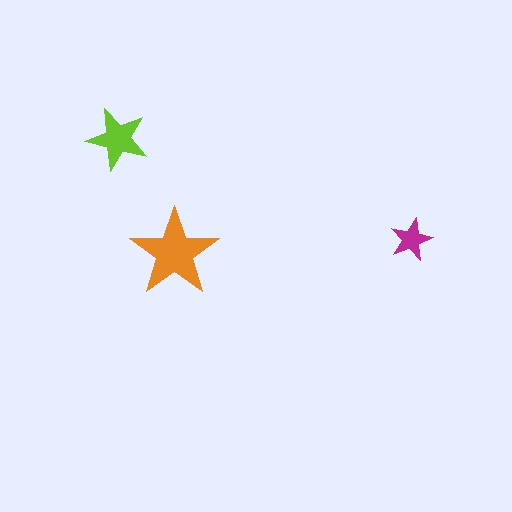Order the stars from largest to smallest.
the orange one, the lime one, the magenta one.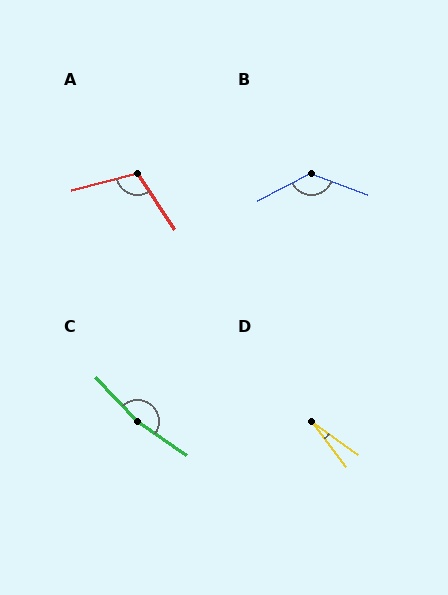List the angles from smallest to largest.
D (17°), A (109°), B (132°), C (168°).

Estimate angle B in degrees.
Approximately 132 degrees.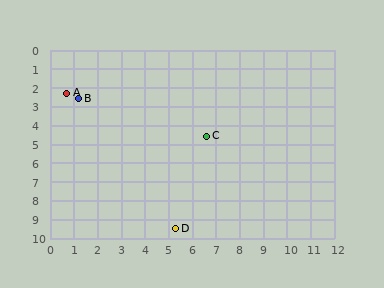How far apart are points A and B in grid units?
Points A and B are about 0.6 grid units apart.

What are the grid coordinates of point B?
Point B is at approximately (1.2, 2.6).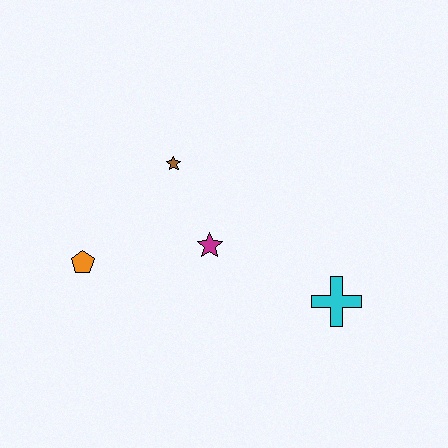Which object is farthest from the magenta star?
The cyan cross is farthest from the magenta star.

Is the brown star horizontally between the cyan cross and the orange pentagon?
Yes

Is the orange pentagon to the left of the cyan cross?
Yes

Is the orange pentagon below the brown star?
Yes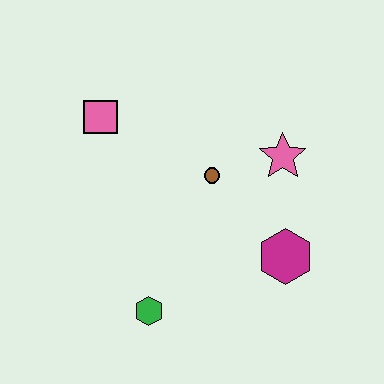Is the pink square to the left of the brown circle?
Yes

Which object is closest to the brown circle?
The pink star is closest to the brown circle.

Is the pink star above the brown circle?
Yes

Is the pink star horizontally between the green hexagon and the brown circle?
No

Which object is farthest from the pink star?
The green hexagon is farthest from the pink star.